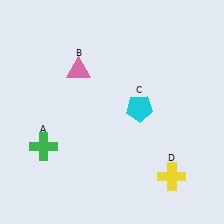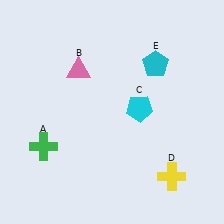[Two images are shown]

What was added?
A cyan pentagon (E) was added in Image 2.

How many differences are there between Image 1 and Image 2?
There is 1 difference between the two images.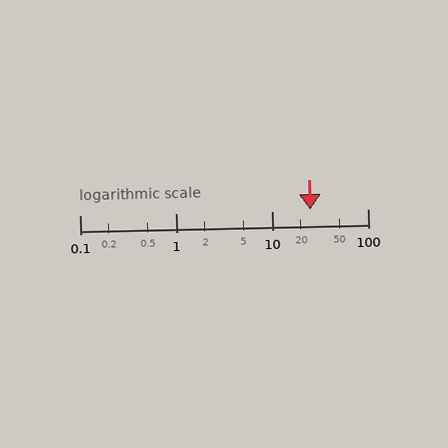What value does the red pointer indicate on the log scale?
The pointer indicates approximately 25.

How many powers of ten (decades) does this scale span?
The scale spans 3 decades, from 0.1 to 100.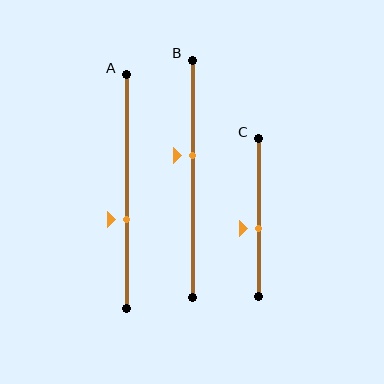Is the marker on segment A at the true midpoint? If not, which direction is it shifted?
No, the marker on segment A is shifted downward by about 12% of the segment length.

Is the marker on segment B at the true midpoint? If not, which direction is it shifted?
No, the marker on segment B is shifted upward by about 10% of the segment length.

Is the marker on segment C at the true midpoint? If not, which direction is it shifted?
No, the marker on segment C is shifted downward by about 7% of the segment length.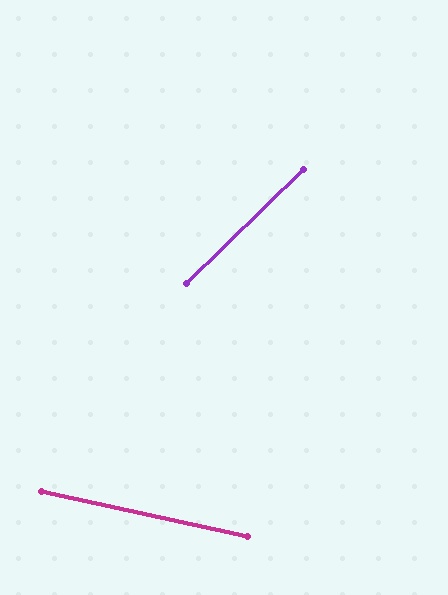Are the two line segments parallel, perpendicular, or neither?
Neither parallel nor perpendicular — they differ by about 56°.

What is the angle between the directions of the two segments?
Approximately 56 degrees.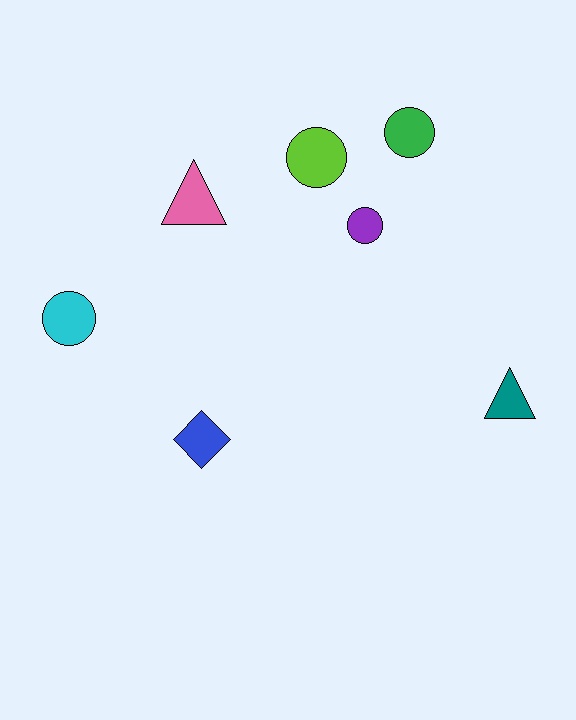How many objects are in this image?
There are 7 objects.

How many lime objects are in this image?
There is 1 lime object.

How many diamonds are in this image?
There is 1 diamond.